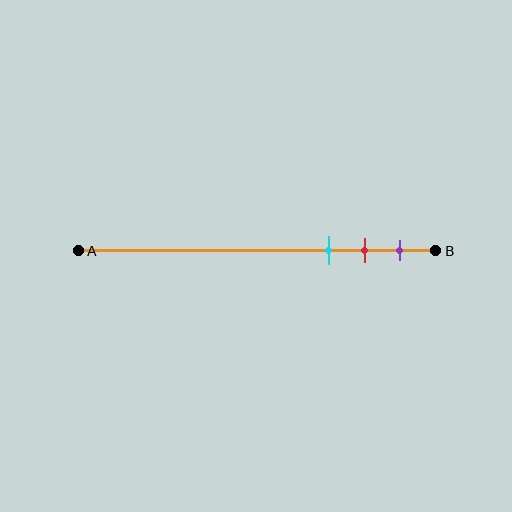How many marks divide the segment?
There are 3 marks dividing the segment.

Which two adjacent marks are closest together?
The red and purple marks are the closest adjacent pair.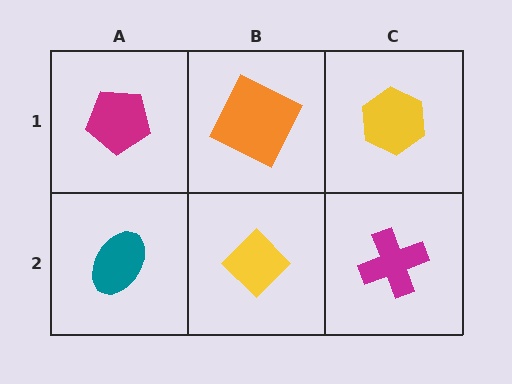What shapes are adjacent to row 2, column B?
An orange square (row 1, column B), a teal ellipse (row 2, column A), a magenta cross (row 2, column C).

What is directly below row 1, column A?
A teal ellipse.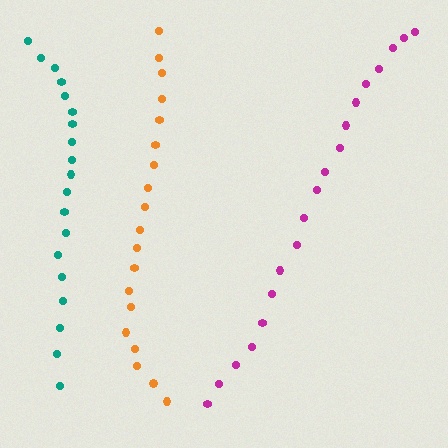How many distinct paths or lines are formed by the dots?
There are 3 distinct paths.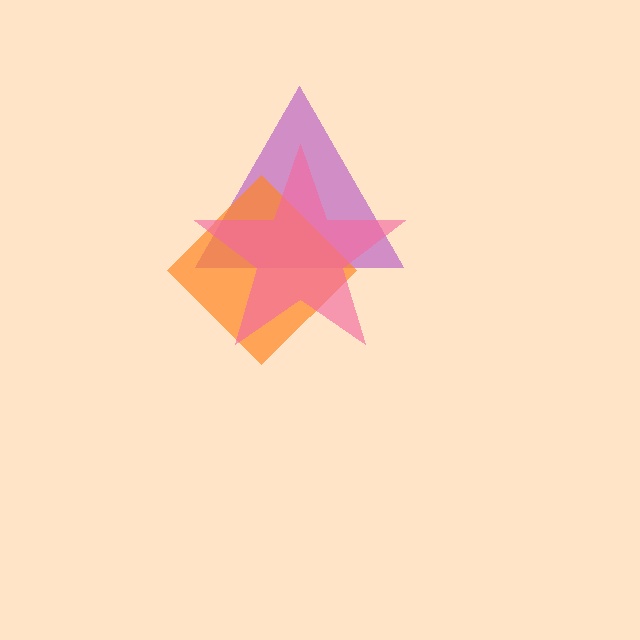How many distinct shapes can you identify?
There are 3 distinct shapes: a purple triangle, an orange diamond, a pink star.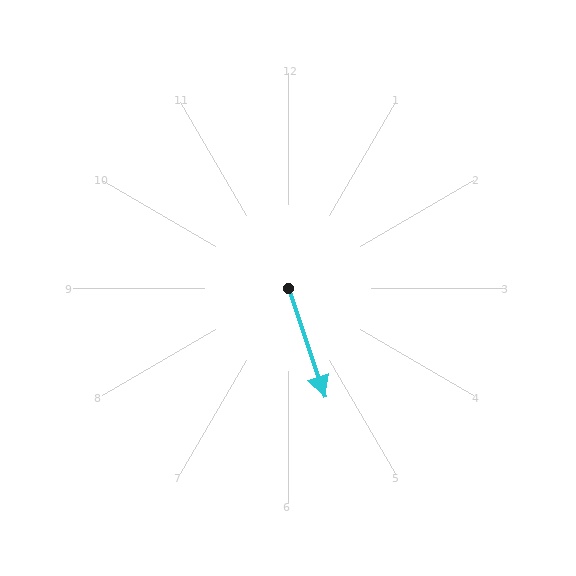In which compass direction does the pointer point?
South.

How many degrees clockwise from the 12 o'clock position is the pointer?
Approximately 161 degrees.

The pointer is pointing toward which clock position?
Roughly 5 o'clock.